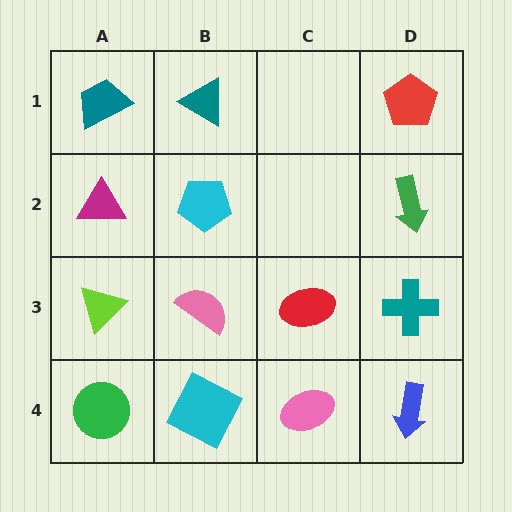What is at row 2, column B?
A cyan pentagon.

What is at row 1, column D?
A red pentagon.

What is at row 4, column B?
A cyan square.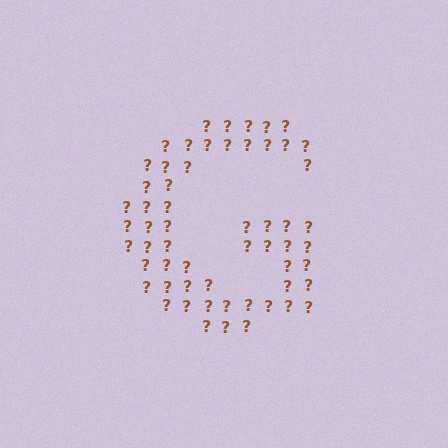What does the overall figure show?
The overall figure shows the letter G.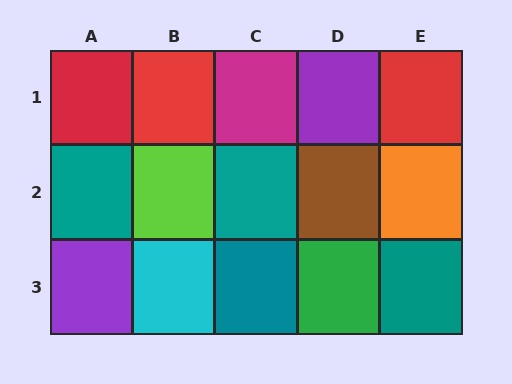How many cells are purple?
2 cells are purple.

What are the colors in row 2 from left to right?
Teal, lime, teal, brown, orange.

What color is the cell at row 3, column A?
Purple.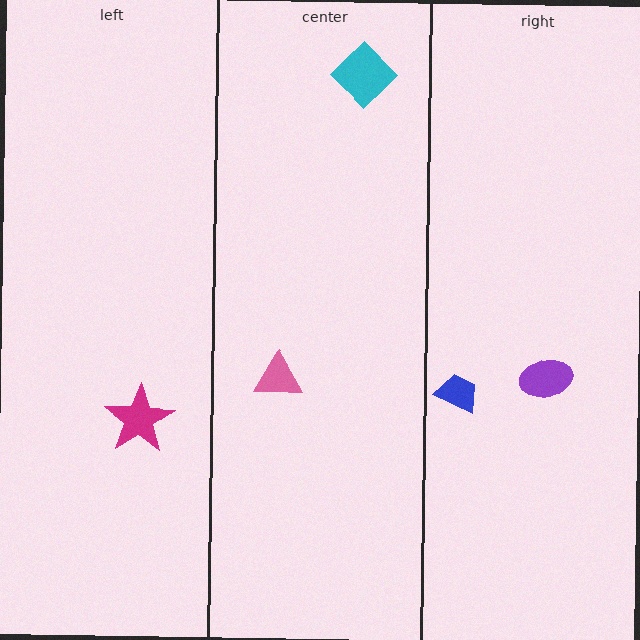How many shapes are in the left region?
1.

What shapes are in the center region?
The pink triangle, the cyan diamond.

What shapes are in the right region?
The purple ellipse, the blue trapezoid.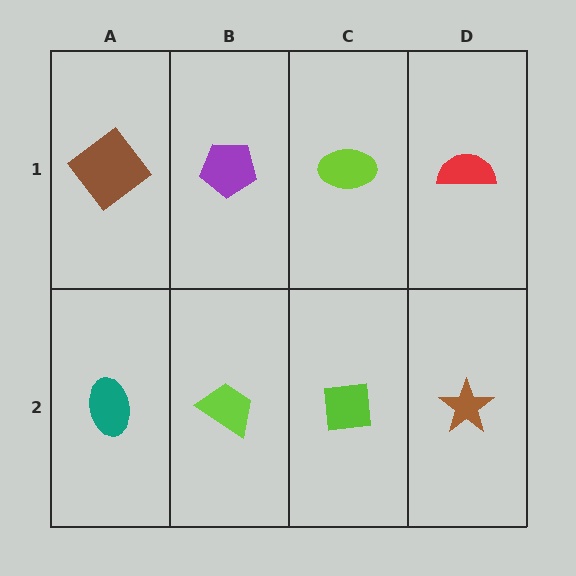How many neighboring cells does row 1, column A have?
2.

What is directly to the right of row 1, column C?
A red semicircle.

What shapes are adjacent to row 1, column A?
A teal ellipse (row 2, column A), a purple pentagon (row 1, column B).